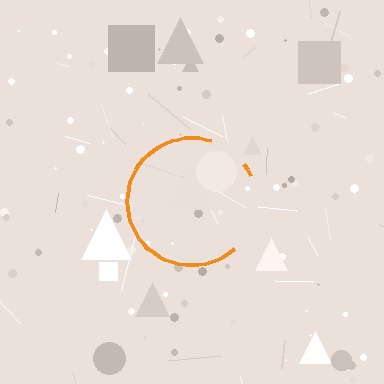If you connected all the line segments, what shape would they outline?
They would outline a circle.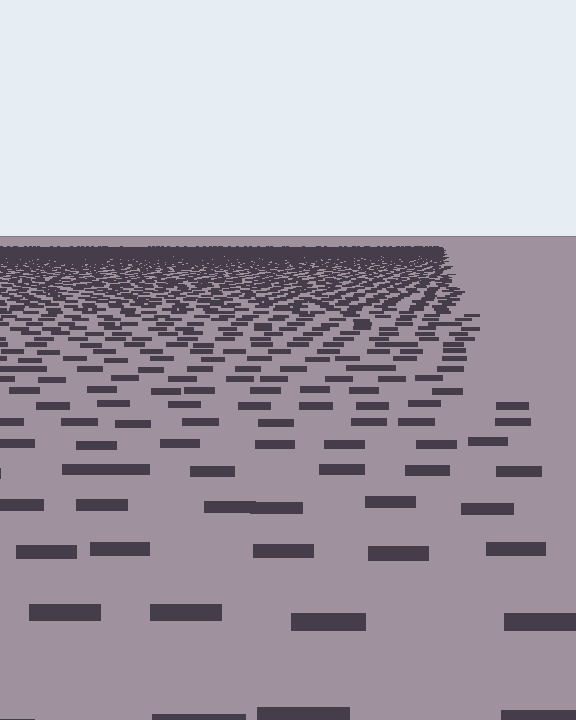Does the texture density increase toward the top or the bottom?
Density increases toward the top.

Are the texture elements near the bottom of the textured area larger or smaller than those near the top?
Larger. Near the bottom, elements are closer to the viewer and appear at a bigger on-screen size.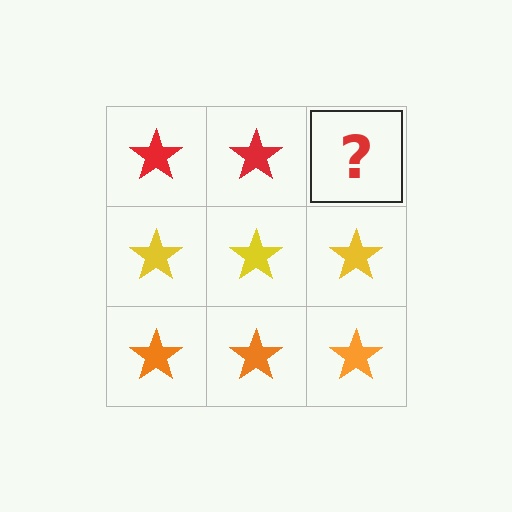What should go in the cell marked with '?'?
The missing cell should contain a red star.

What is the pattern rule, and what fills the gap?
The rule is that each row has a consistent color. The gap should be filled with a red star.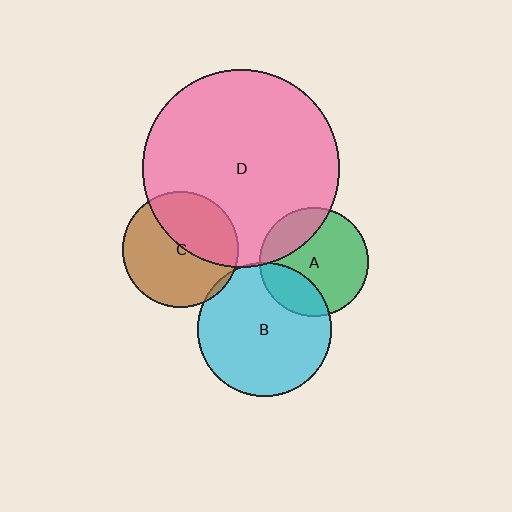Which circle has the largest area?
Circle D (pink).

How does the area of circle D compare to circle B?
Approximately 2.2 times.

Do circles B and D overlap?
Yes.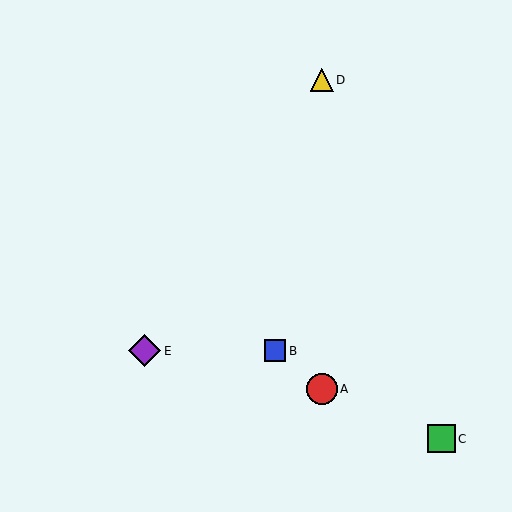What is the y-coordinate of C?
Object C is at y≈439.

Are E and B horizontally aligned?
Yes, both are at y≈351.